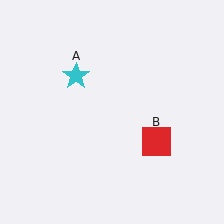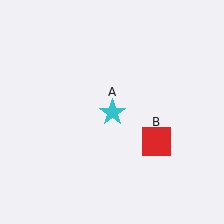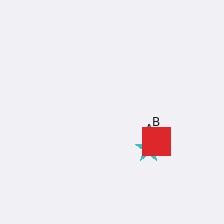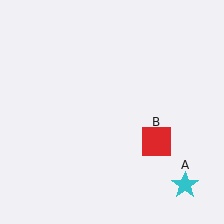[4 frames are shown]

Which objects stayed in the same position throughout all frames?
Red square (object B) remained stationary.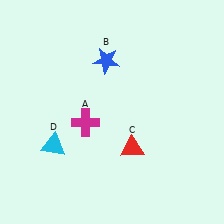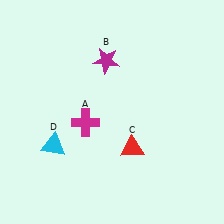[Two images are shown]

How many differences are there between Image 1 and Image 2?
There is 1 difference between the two images.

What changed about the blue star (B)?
In Image 1, B is blue. In Image 2, it changed to magenta.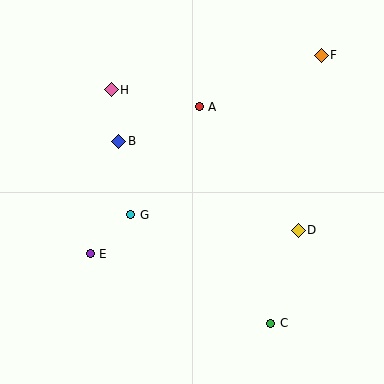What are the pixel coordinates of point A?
Point A is at (199, 107).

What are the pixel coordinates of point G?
Point G is at (131, 215).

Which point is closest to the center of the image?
Point G at (131, 215) is closest to the center.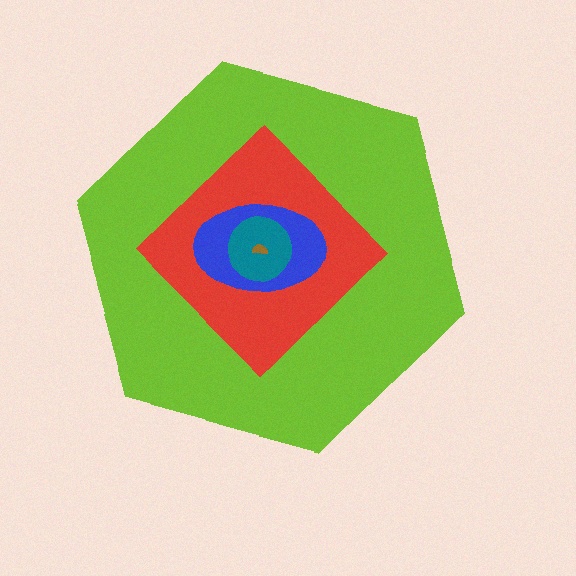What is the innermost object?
The brown semicircle.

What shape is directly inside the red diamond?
The blue ellipse.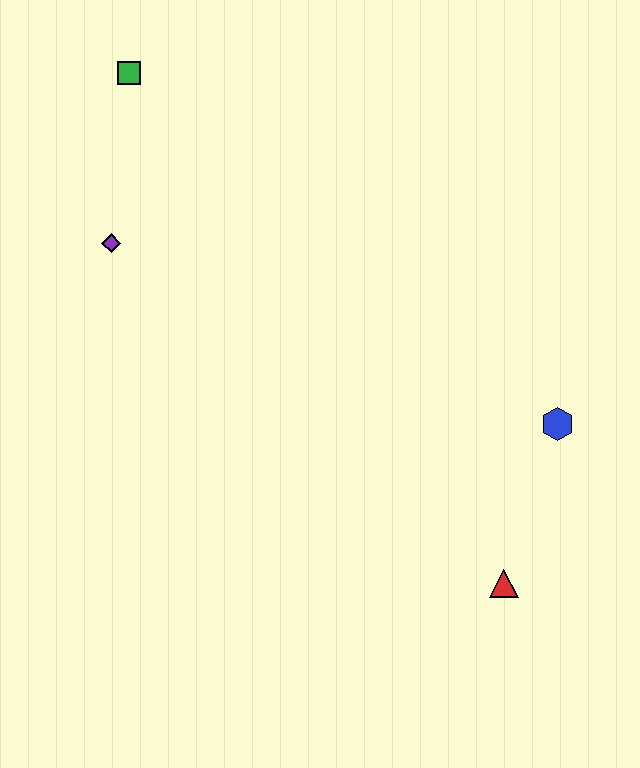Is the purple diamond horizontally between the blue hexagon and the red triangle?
No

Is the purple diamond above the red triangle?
Yes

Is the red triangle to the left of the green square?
No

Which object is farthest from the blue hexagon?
The green square is farthest from the blue hexagon.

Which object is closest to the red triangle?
The blue hexagon is closest to the red triangle.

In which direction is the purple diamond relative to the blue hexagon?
The purple diamond is to the left of the blue hexagon.